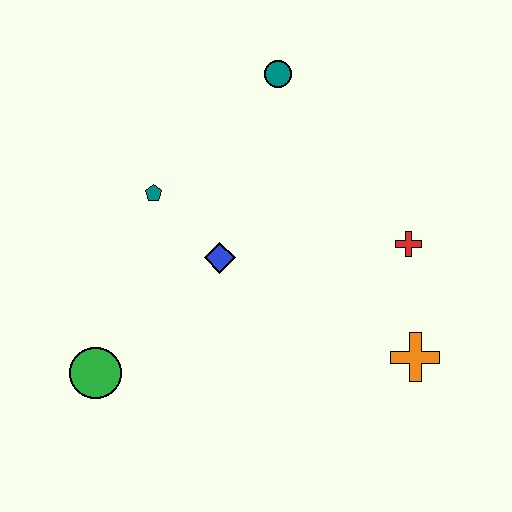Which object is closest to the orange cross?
The red cross is closest to the orange cross.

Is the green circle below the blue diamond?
Yes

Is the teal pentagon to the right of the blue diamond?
No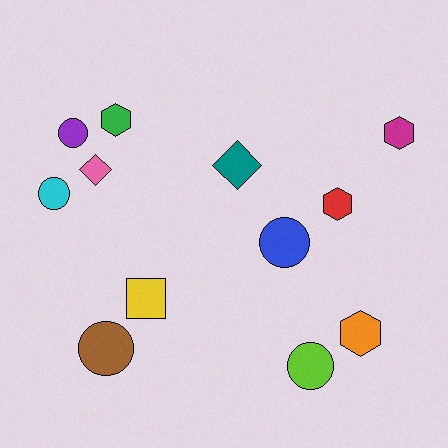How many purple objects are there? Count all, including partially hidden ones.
There is 1 purple object.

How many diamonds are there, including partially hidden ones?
There are 2 diamonds.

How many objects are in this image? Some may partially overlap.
There are 12 objects.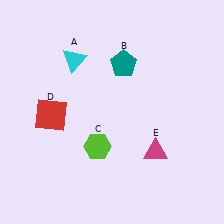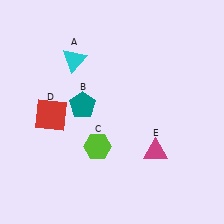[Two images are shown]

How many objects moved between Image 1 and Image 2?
1 object moved between the two images.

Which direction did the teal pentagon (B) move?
The teal pentagon (B) moved down.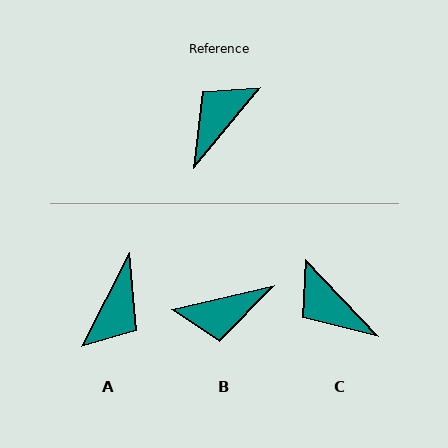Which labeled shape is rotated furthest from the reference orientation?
A, about 168 degrees away.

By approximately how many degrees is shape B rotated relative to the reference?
Approximately 143 degrees counter-clockwise.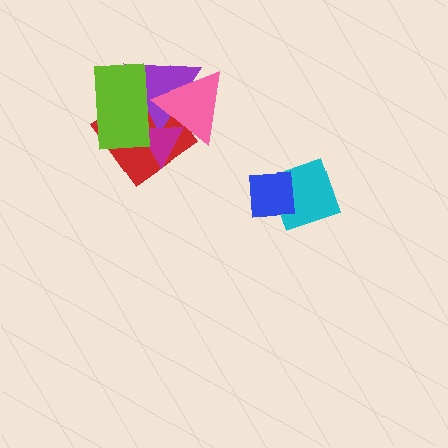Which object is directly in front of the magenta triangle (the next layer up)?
The pink triangle is directly in front of the magenta triangle.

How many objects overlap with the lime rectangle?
4 objects overlap with the lime rectangle.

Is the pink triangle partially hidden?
Yes, it is partially covered by another shape.